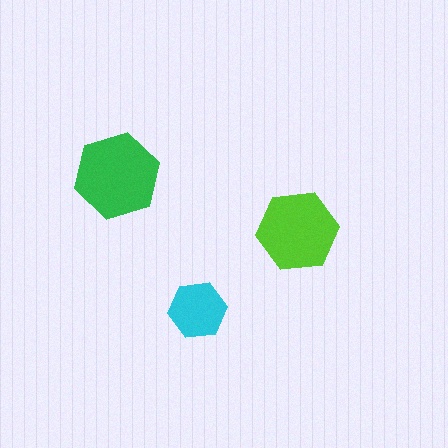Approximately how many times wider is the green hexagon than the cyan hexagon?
About 1.5 times wider.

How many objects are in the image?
There are 3 objects in the image.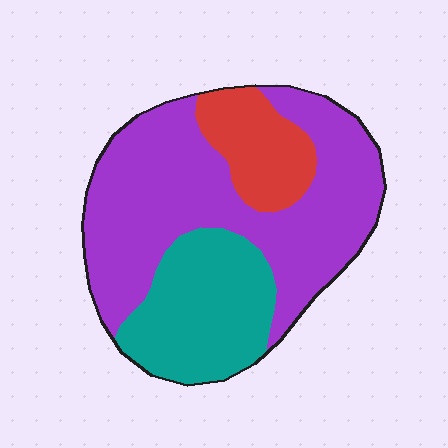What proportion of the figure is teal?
Teal covers roughly 25% of the figure.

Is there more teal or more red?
Teal.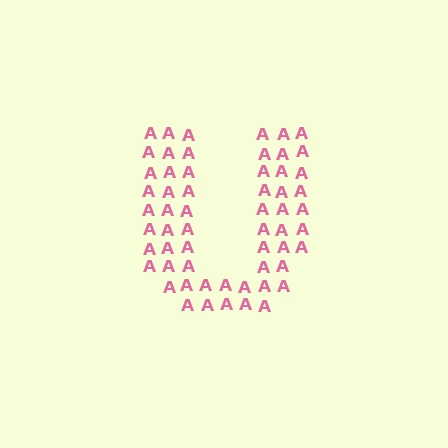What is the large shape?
The large shape is the letter U.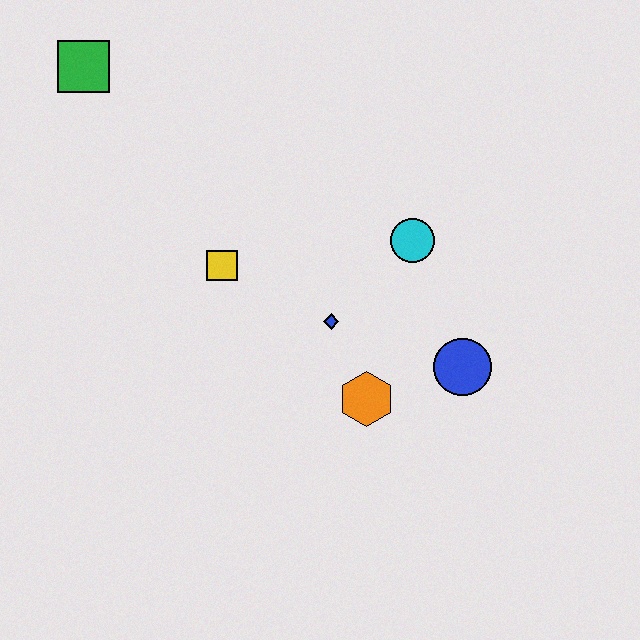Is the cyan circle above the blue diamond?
Yes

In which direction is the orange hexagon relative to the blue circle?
The orange hexagon is to the left of the blue circle.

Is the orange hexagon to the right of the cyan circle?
No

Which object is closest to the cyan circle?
The blue diamond is closest to the cyan circle.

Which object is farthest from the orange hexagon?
The green square is farthest from the orange hexagon.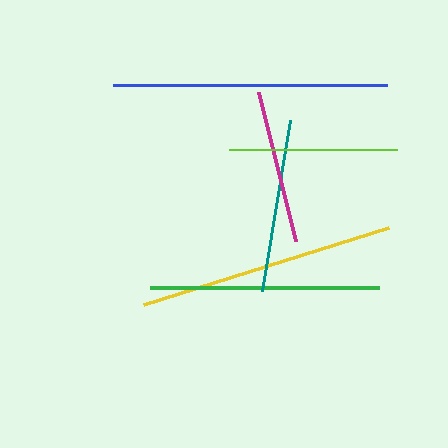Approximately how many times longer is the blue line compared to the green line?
The blue line is approximately 1.2 times the length of the green line.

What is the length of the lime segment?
The lime segment is approximately 168 pixels long.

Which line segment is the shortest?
The magenta line is the shortest at approximately 153 pixels.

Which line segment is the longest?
The blue line is the longest at approximately 274 pixels.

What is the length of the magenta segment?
The magenta segment is approximately 153 pixels long.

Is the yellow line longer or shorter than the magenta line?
The yellow line is longer than the magenta line.